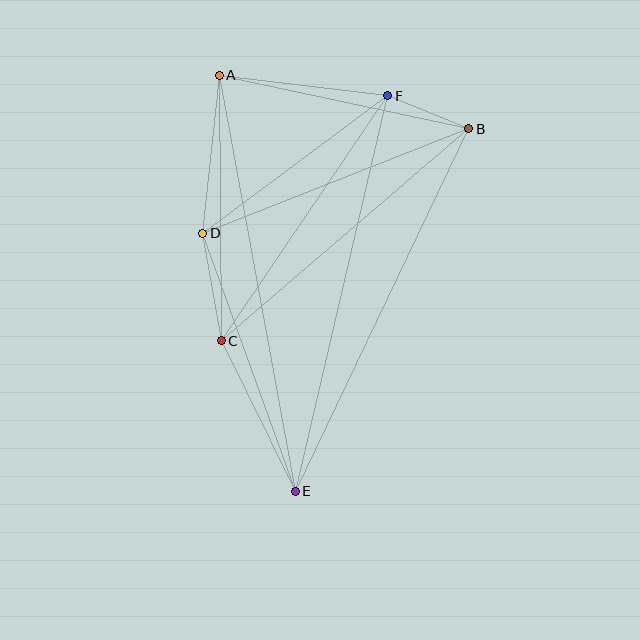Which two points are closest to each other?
Points B and F are closest to each other.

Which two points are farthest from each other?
Points A and E are farthest from each other.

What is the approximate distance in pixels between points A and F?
The distance between A and F is approximately 170 pixels.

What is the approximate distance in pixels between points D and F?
The distance between D and F is approximately 230 pixels.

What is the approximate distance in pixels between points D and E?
The distance between D and E is approximately 274 pixels.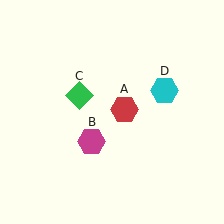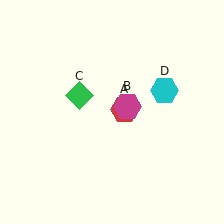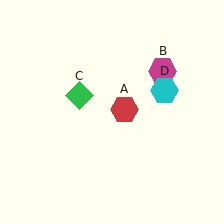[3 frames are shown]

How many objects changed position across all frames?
1 object changed position: magenta hexagon (object B).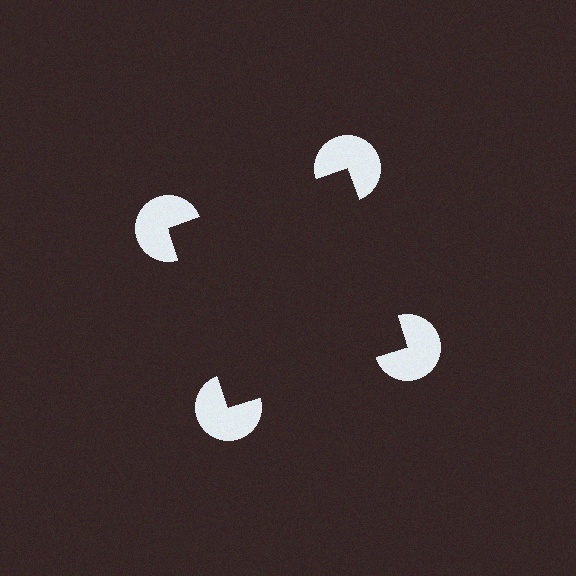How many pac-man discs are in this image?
There are 4 — one at each vertex of the illusory square.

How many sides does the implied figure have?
4 sides.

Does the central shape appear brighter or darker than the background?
It typically appears slightly darker than the background, even though no actual brightness change is drawn.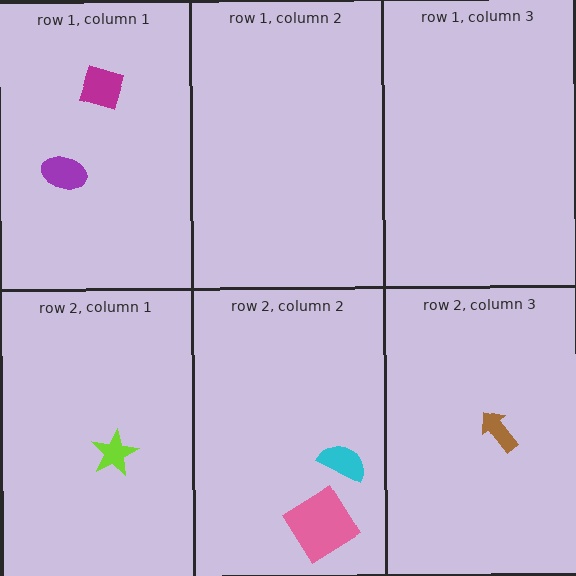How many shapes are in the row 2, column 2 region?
2.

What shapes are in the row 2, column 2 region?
The pink diamond, the cyan semicircle.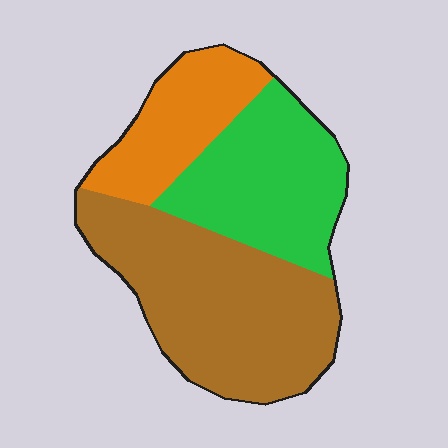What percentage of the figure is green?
Green covers roughly 30% of the figure.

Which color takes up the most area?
Brown, at roughly 45%.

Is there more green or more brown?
Brown.